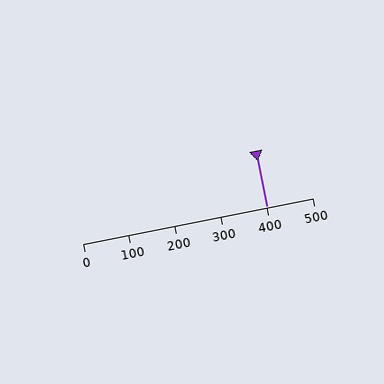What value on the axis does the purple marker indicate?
The marker indicates approximately 400.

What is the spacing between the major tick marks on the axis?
The major ticks are spaced 100 apart.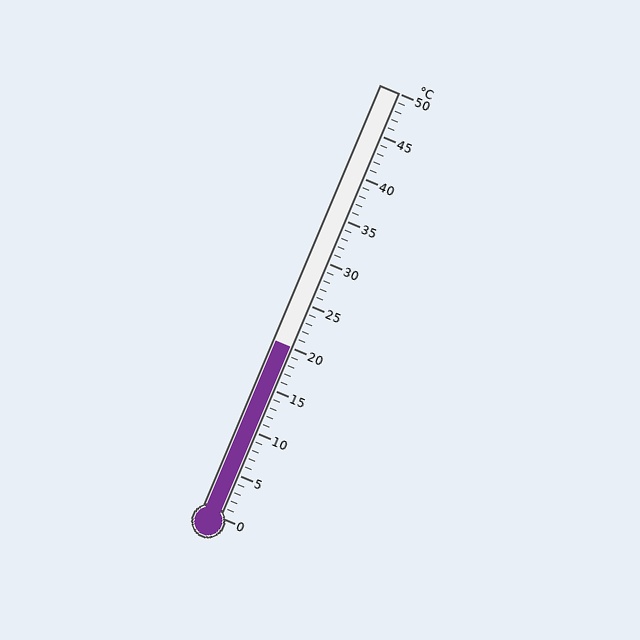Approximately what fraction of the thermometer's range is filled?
The thermometer is filled to approximately 40% of its range.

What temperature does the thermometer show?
The thermometer shows approximately 20°C.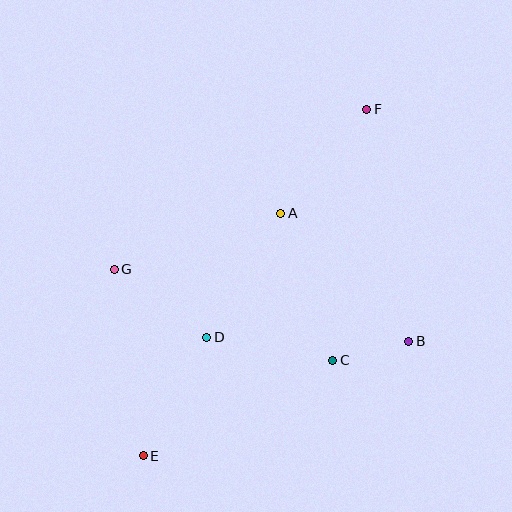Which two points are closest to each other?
Points B and C are closest to each other.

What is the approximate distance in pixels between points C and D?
The distance between C and D is approximately 128 pixels.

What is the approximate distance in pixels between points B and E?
The distance between B and E is approximately 289 pixels.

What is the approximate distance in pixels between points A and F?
The distance between A and F is approximately 135 pixels.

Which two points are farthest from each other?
Points E and F are farthest from each other.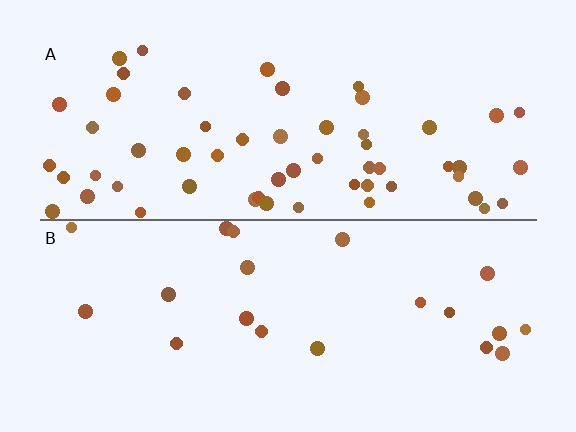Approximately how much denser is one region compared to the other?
Approximately 2.7× — region A over region B.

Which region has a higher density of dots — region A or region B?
A (the top).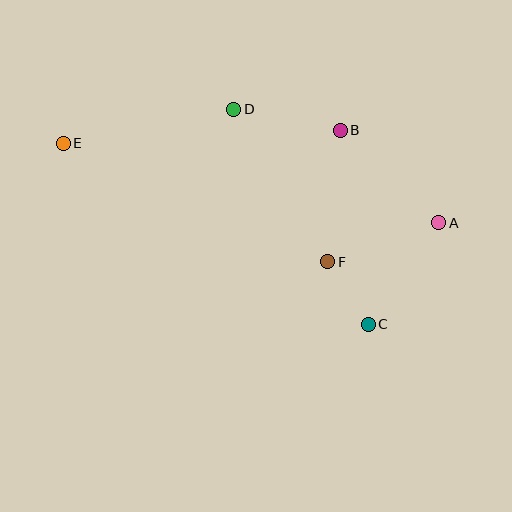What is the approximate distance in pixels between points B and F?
The distance between B and F is approximately 132 pixels.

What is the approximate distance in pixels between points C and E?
The distance between C and E is approximately 355 pixels.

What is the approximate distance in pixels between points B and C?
The distance between B and C is approximately 196 pixels.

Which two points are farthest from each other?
Points A and E are farthest from each other.